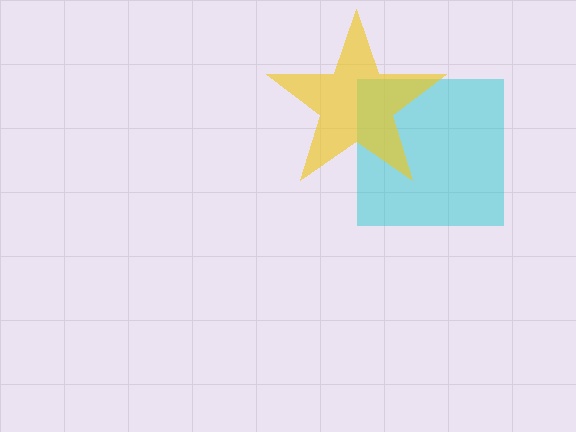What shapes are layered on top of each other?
The layered shapes are: a cyan square, a yellow star.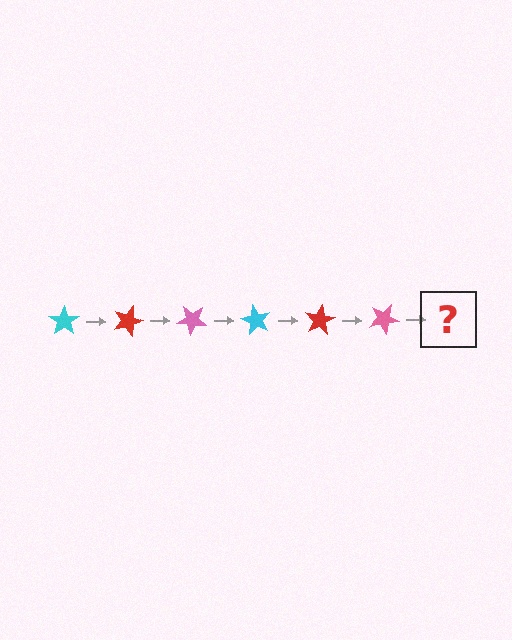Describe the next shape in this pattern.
It should be a cyan star, rotated 120 degrees from the start.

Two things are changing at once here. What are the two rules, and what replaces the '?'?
The two rules are that it rotates 20 degrees each step and the color cycles through cyan, red, and pink. The '?' should be a cyan star, rotated 120 degrees from the start.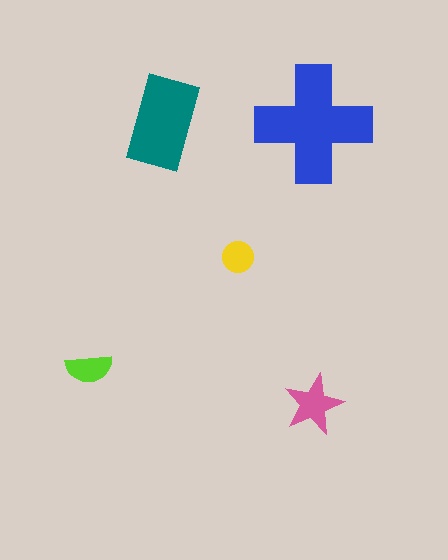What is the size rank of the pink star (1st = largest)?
3rd.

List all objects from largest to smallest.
The blue cross, the teal rectangle, the pink star, the lime semicircle, the yellow circle.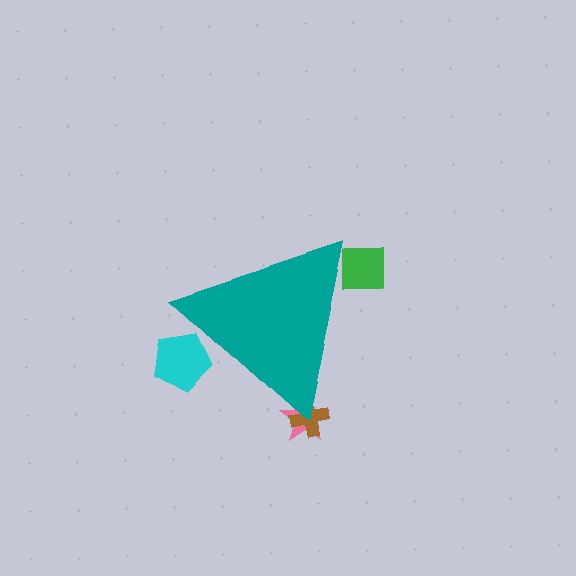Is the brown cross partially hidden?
Yes, the brown cross is partially hidden behind the teal triangle.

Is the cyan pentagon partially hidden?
Yes, the cyan pentagon is partially hidden behind the teal triangle.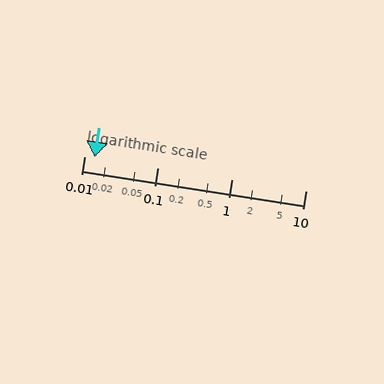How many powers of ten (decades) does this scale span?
The scale spans 3 decades, from 0.01 to 10.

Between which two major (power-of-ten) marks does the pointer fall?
The pointer is between 0.01 and 0.1.